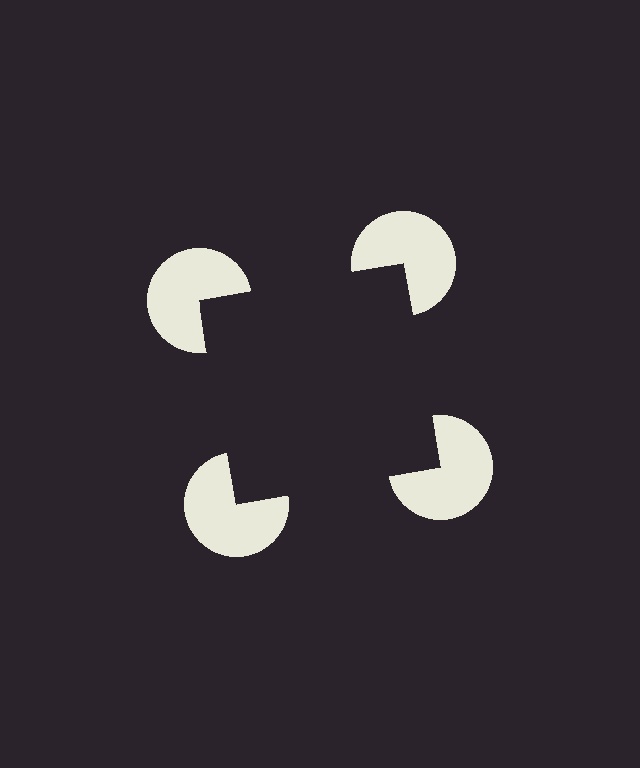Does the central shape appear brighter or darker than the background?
It typically appears slightly darker than the background, even though no actual brightness change is drawn.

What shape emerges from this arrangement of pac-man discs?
An illusory square — its edges are inferred from the aligned wedge cuts in the pac-man discs, not physically drawn.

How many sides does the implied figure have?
4 sides.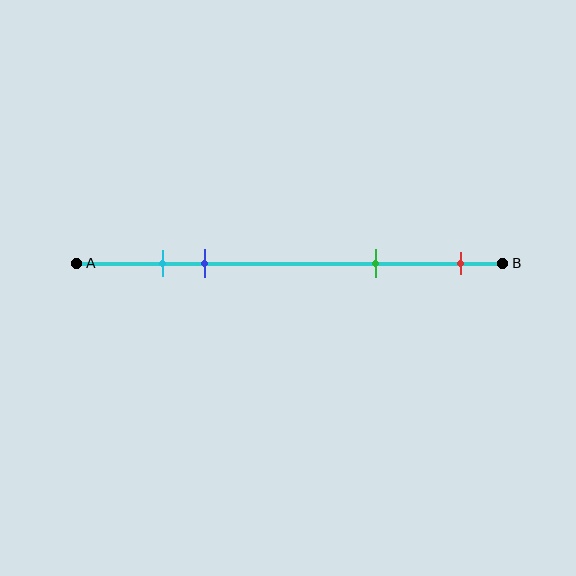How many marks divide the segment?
There are 4 marks dividing the segment.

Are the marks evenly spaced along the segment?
No, the marks are not evenly spaced.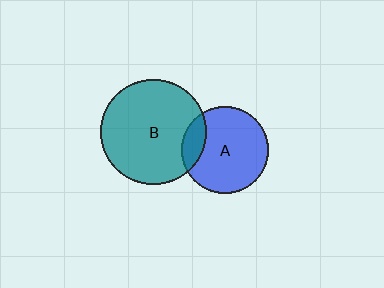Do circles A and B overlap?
Yes.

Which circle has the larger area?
Circle B (teal).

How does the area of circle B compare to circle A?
Approximately 1.5 times.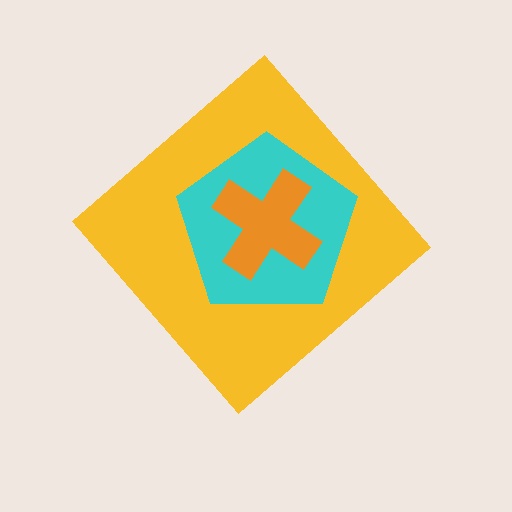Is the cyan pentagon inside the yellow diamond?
Yes.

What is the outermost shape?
The yellow diamond.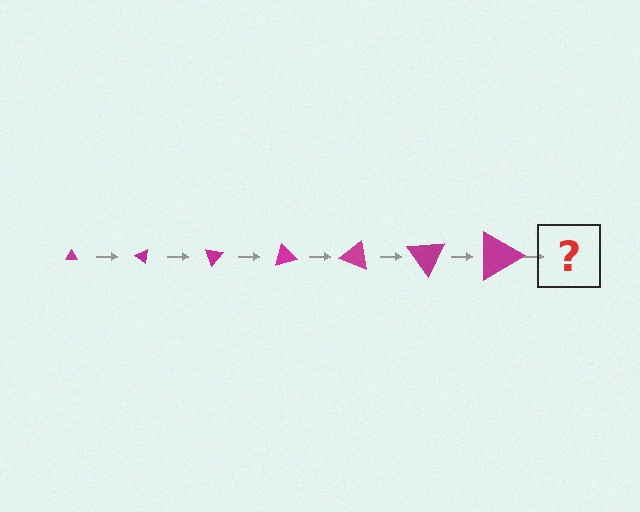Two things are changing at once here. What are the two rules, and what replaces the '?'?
The two rules are that the triangle grows larger each step and it rotates 35 degrees each step. The '?' should be a triangle, larger than the previous one and rotated 245 degrees from the start.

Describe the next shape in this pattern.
It should be a triangle, larger than the previous one and rotated 245 degrees from the start.